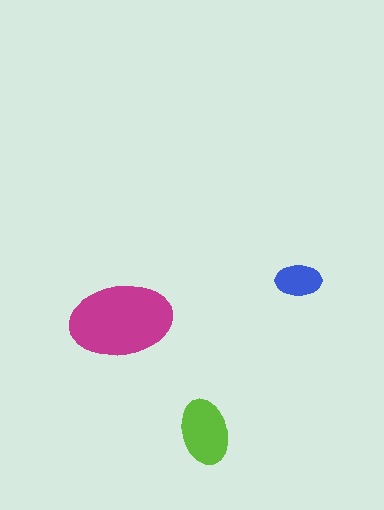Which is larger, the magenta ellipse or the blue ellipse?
The magenta one.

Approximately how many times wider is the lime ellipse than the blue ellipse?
About 1.5 times wider.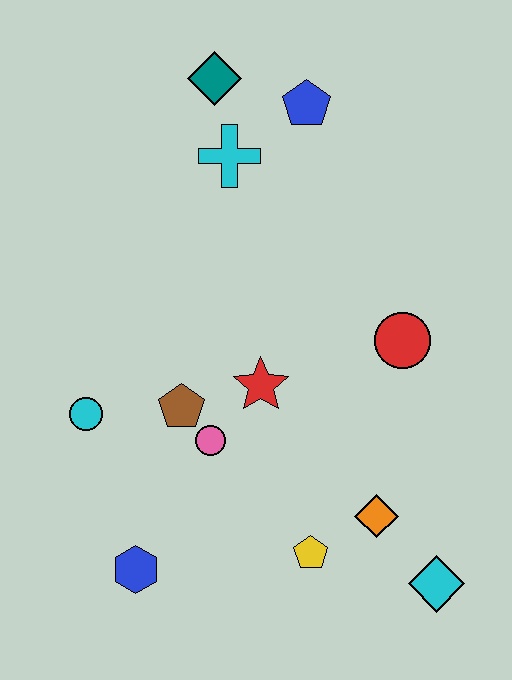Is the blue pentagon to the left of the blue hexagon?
No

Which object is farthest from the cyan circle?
The cyan diamond is farthest from the cyan circle.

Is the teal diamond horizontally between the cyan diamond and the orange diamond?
No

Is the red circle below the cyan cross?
Yes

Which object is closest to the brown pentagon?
The pink circle is closest to the brown pentagon.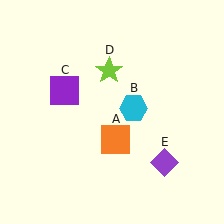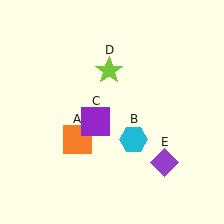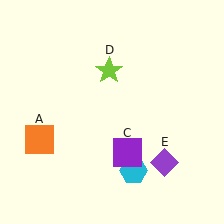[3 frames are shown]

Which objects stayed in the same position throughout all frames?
Lime star (object D) and purple diamond (object E) remained stationary.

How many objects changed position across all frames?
3 objects changed position: orange square (object A), cyan hexagon (object B), purple square (object C).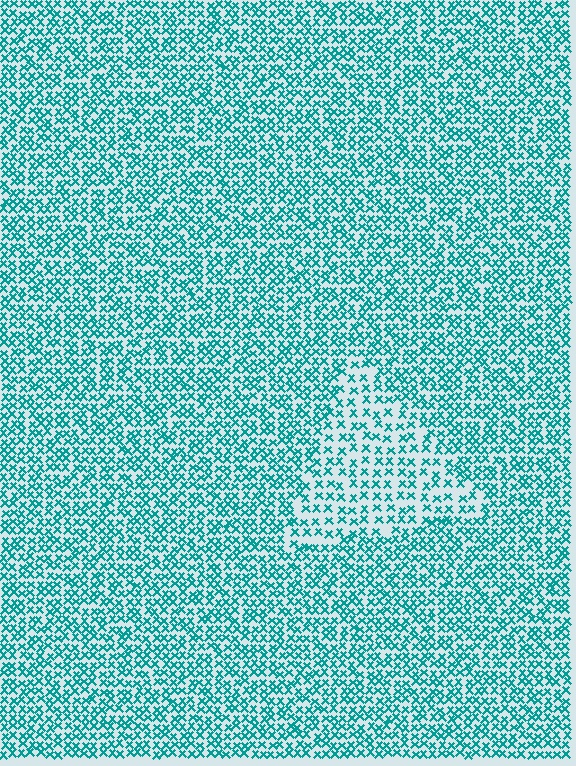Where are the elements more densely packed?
The elements are more densely packed outside the triangle boundary.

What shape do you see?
I see a triangle.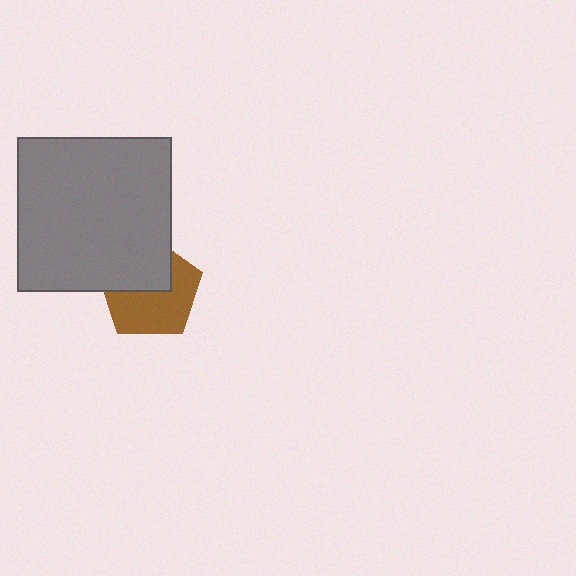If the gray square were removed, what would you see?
You would see the complete brown pentagon.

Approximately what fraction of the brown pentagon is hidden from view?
Roughly 42% of the brown pentagon is hidden behind the gray square.